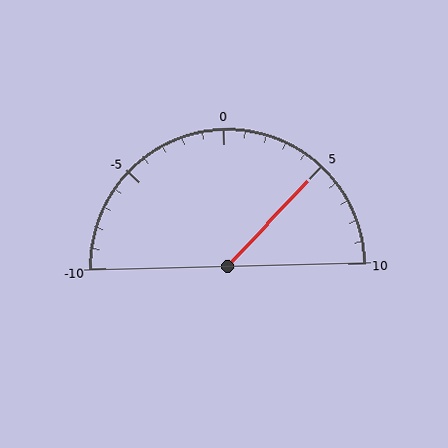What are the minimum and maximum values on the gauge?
The gauge ranges from -10 to 10.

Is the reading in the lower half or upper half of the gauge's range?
The reading is in the upper half of the range (-10 to 10).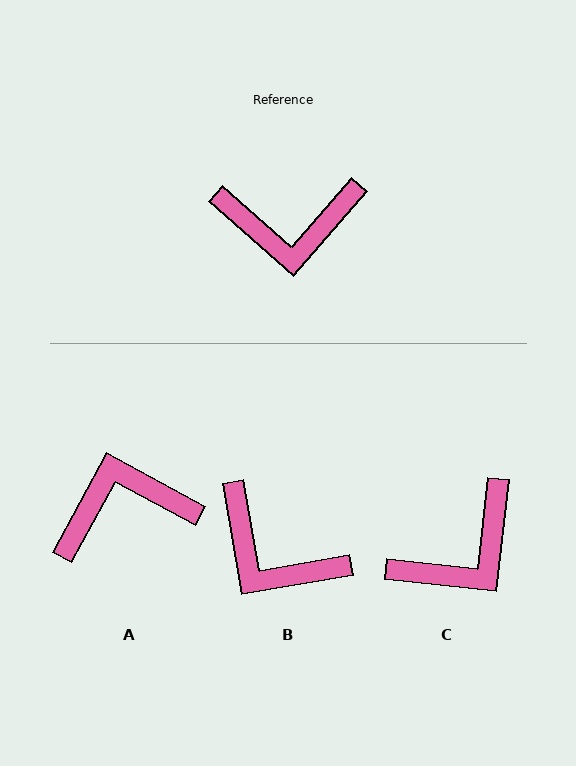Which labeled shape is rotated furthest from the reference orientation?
A, about 167 degrees away.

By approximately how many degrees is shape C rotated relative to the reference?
Approximately 35 degrees counter-clockwise.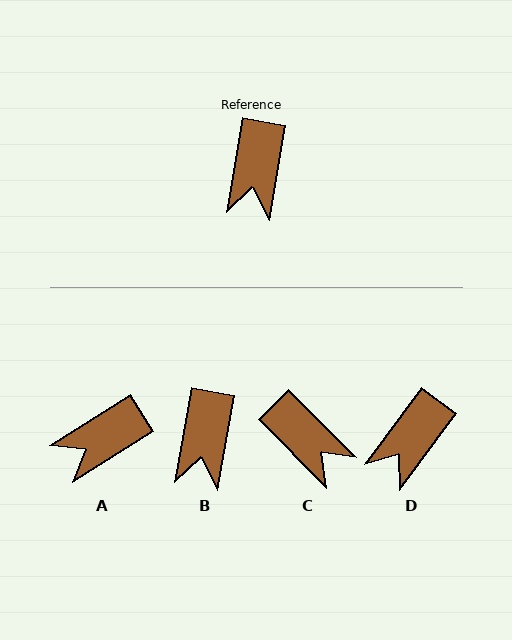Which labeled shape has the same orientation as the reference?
B.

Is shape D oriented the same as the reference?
No, it is off by about 27 degrees.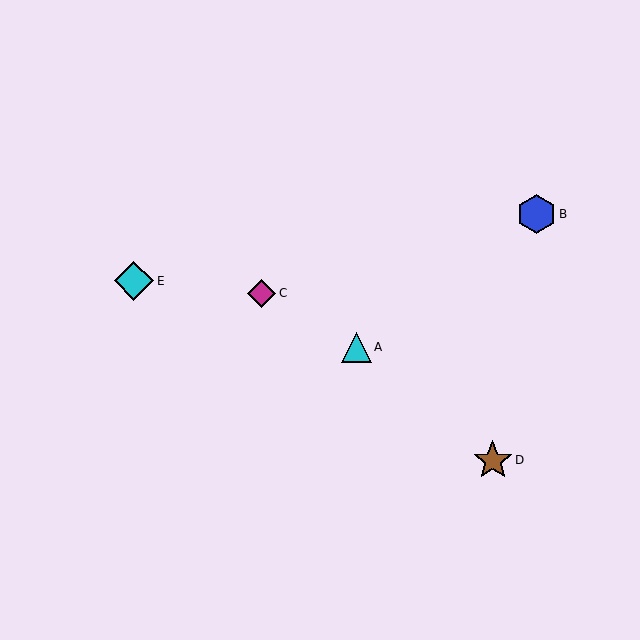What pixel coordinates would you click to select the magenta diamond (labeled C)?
Click at (262, 293) to select the magenta diamond C.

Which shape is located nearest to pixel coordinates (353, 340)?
The cyan triangle (labeled A) at (356, 347) is nearest to that location.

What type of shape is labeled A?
Shape A is a cyan triangle.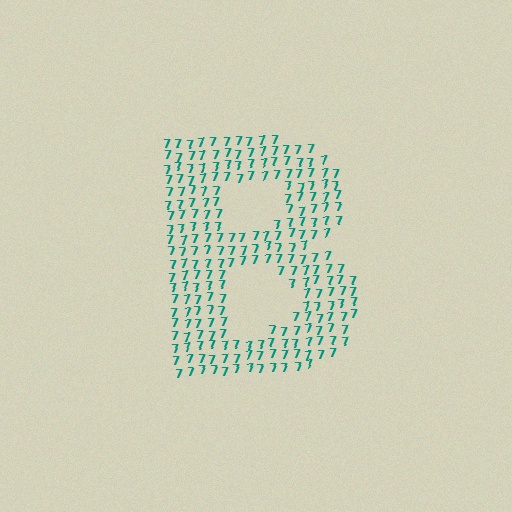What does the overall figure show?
The overall figure shows the letter B.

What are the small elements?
The small elements are digit 7's.